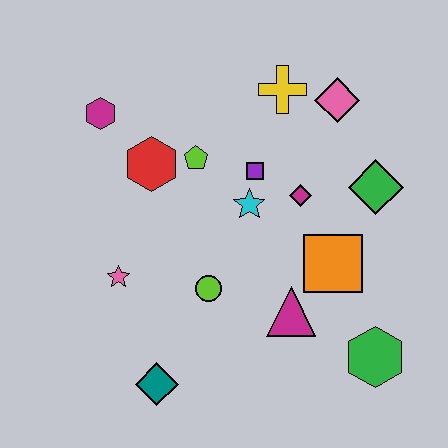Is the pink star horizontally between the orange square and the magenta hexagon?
Yes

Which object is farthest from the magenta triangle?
The magenta hexagon is farthest from the magenta triangle.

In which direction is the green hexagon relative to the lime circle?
The green hexagon is to the right of the lime circle.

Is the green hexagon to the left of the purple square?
No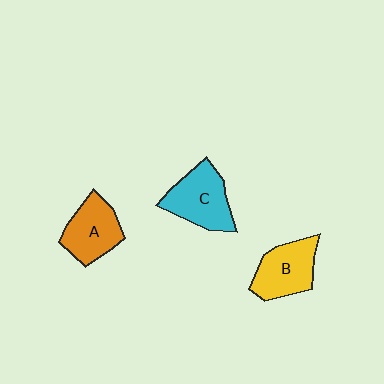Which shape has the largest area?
Shape C (cyan).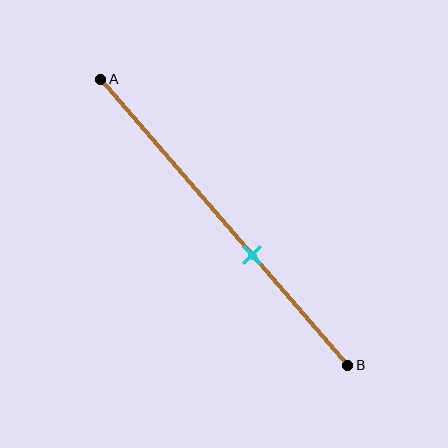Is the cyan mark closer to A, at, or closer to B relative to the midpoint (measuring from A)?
The cyan mark is closer to point B than the midpoint of segment AB.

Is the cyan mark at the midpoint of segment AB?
No, the mark is at about 60% from A, not at the 50% midpoint.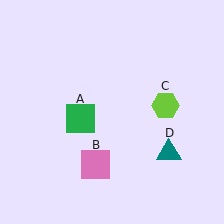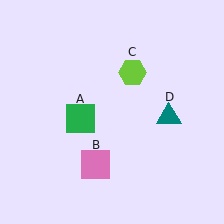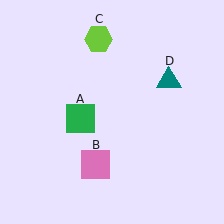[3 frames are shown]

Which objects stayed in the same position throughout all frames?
Green square (object A) and pink square (object B) remained stationary.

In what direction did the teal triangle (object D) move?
The teal triangle (object D) moved up.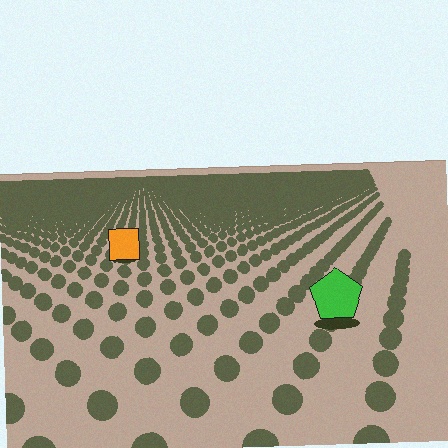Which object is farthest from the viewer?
The orange square is farthest from the viewer. It appears smaller and the ground texture around it is denser.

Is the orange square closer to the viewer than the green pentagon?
No. The green pentagon is closer — you can tell from the texture gradient: the ground texture is coarser near it.